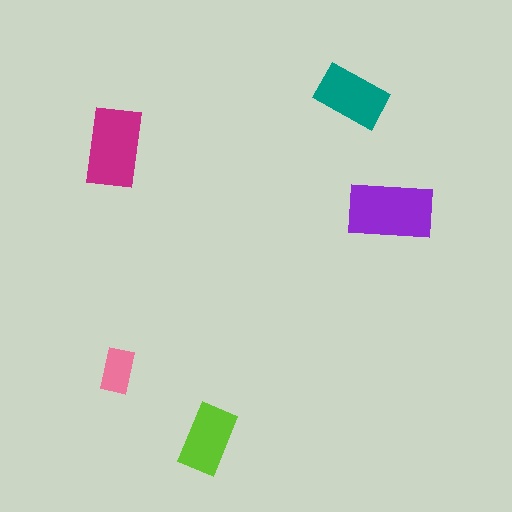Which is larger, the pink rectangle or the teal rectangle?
The teal one.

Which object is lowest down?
The lime rectangle is bottommost.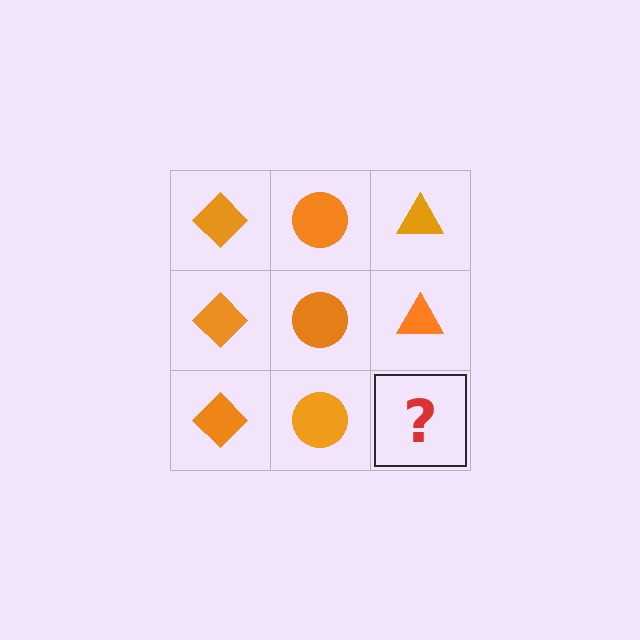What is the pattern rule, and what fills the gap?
The rule is that each column has a consistent shape. The gap should be filled with an orange triangle.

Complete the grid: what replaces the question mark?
The question mark should be replaced with an orange triangle.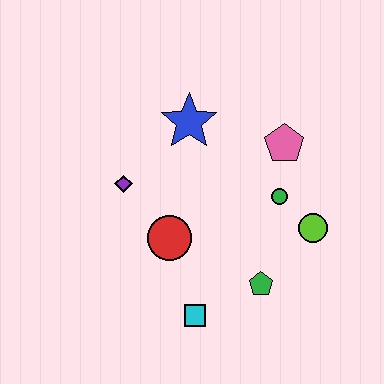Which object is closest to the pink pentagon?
The green circle is closest to the pink pentagon.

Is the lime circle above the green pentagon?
Yes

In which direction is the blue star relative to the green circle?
The blue star is to the left of the green circle.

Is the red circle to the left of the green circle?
Yes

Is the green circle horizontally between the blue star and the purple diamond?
No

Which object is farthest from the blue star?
The cyan square is farthest from the blue star.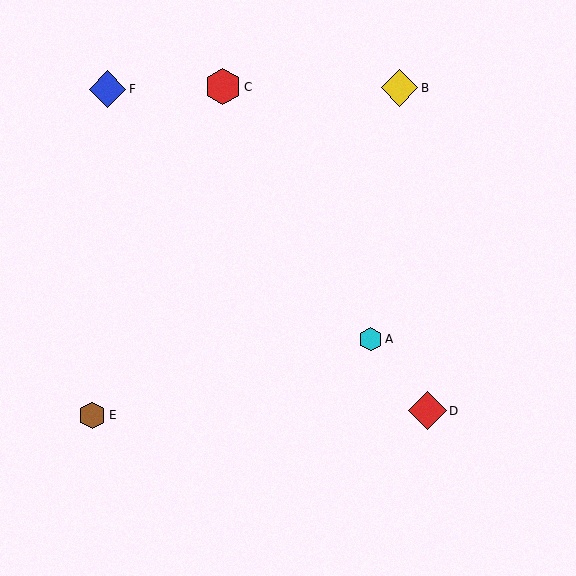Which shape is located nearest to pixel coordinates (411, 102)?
The yellow diamond (labeled B) at (399, 88) is nearest to that location.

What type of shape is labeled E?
Shape E is a brown hexagon.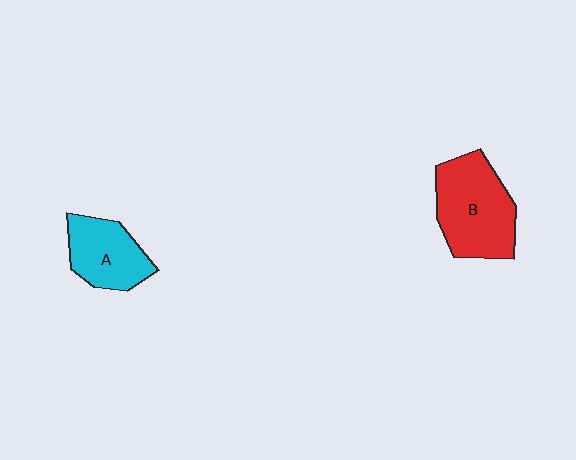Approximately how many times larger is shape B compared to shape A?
Approximately 1.4 times.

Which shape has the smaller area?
Shape A (cyan).